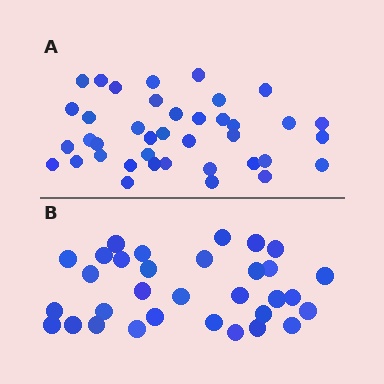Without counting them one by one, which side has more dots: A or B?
Region A (the top region) has more dots.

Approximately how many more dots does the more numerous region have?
Region A has roughly 8 or so more dots than region B.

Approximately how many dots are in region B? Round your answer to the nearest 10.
About 30 dots. (The exact count is 32, which rounds to 30.)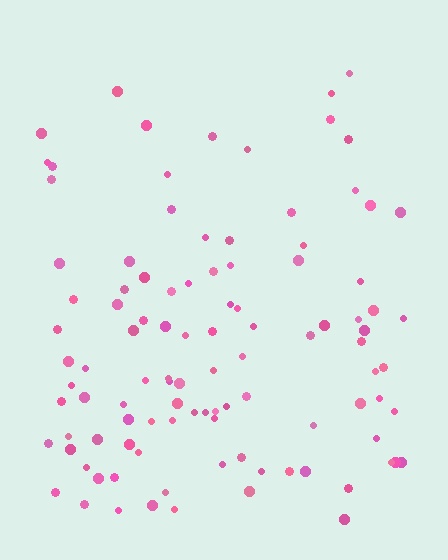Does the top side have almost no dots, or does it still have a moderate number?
Still a moderate number, just noticeably fewer than the bottom.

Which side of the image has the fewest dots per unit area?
The top.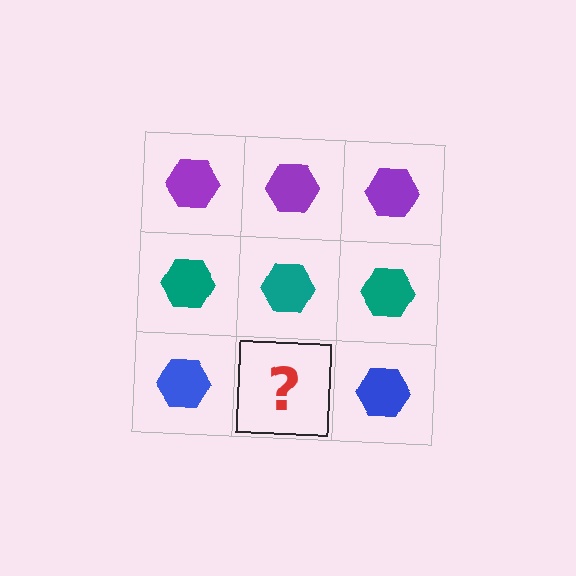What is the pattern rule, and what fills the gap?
The rule is that each row has a consistent color. The gap should be filled with a blue hexagon.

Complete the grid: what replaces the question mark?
The question mark should be replaced with a blue hexagon.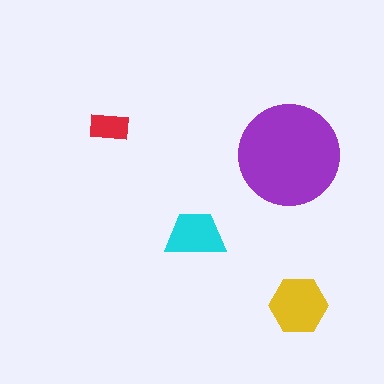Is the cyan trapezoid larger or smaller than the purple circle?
Smaller.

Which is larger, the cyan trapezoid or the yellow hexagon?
The yellow hexagon.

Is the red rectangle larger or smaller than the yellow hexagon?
Smaller.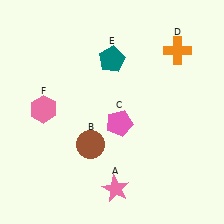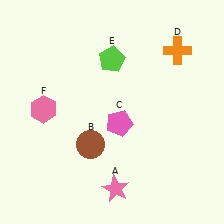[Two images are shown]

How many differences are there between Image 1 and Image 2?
There is 1 difference between the two images.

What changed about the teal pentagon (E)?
In Image 1, E is teal. In Image 2, it changed to lime.